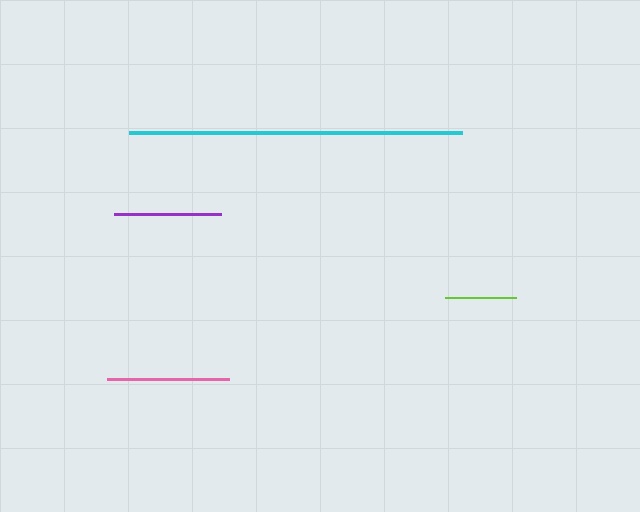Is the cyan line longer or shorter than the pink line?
The cyan line is longer than the pink line.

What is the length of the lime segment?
The lime segment is approximately 70 pixels long.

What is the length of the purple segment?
The purple segment is approximately 106 pixels long.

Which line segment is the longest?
The cyan line is the longest at approximately 333 pixels.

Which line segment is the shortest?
The lime line is the shortest at approximately 70 pixels.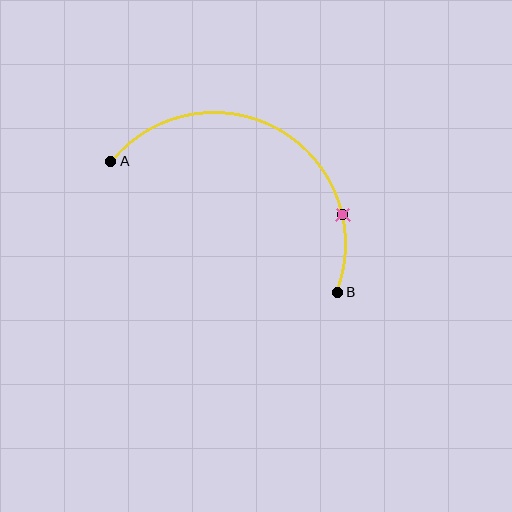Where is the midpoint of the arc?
The arc midpoint is the point on the curve farthest from the straight line joining A and B. It sits above that line.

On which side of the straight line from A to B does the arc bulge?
The arc bulges above the straight line connecting A and B.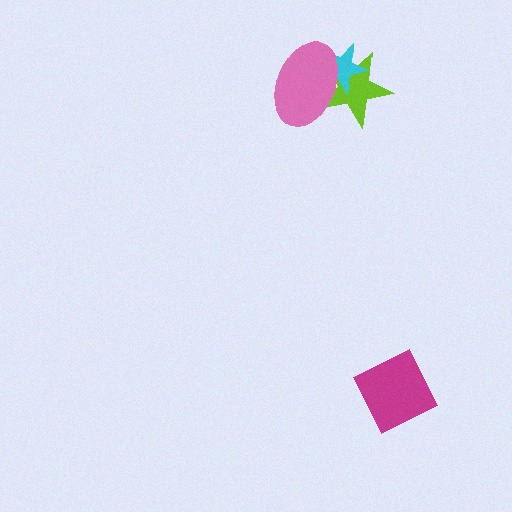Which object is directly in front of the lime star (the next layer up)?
The cyan star is directly in front of the lime star.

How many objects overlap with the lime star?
2 objects overlap with the lime star.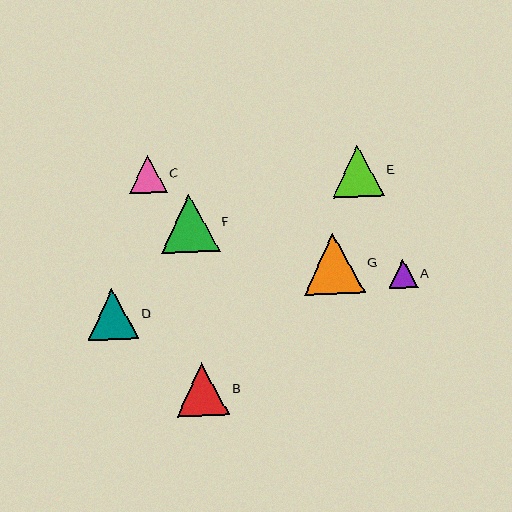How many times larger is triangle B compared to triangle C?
Triangle B is approximately 1.4 times the size of triangle C.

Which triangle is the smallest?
Triangle A is the smallest with a size of approximately 29 pixels.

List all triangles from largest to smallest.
From largest to smallest: G, F, B, E, D, C, A.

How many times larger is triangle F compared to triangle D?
Triangle F is approximately 1.1 times the size of triangle D.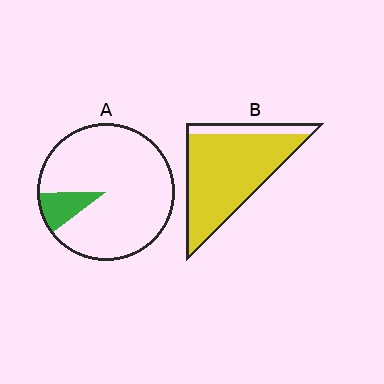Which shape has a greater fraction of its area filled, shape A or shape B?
Shape B.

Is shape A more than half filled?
No.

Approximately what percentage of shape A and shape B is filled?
A is approximately 10% and B is approximately 85%.